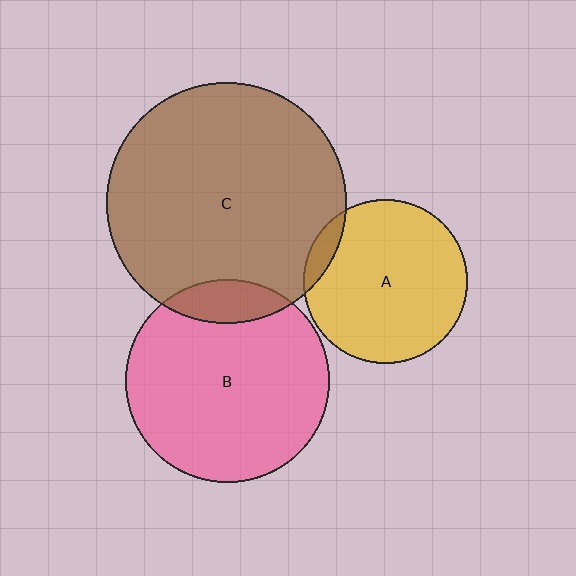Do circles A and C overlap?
Yes.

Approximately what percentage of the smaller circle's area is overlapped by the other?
Approximately 10%.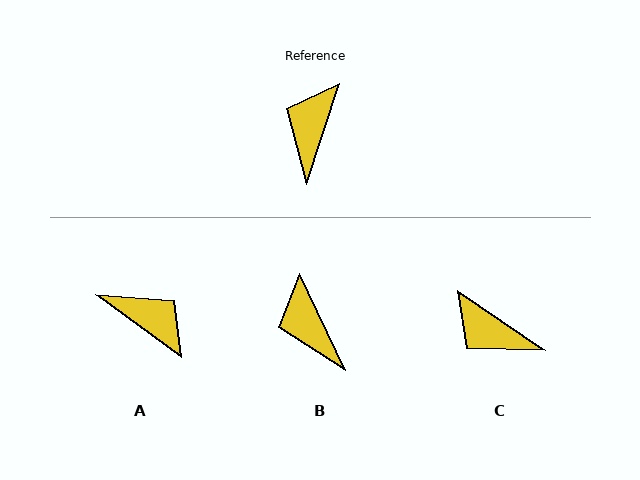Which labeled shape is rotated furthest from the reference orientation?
A, about 109 degrees away.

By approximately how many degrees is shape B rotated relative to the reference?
Approximately 43 degrees counter-clockwise.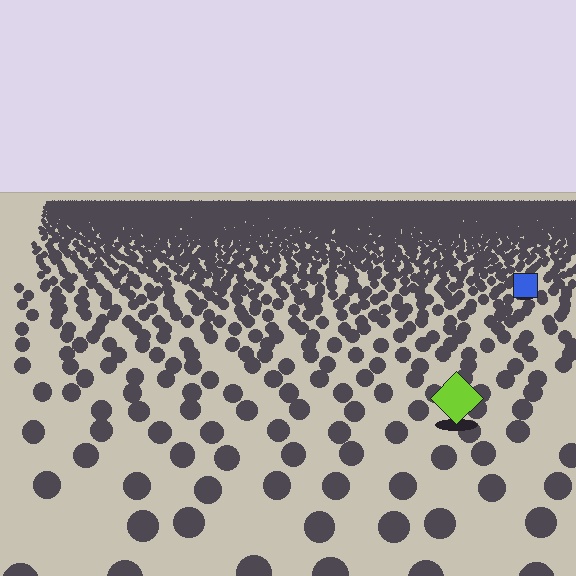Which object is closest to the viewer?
The lime diamond is closest. The texture marks near it are larger and more spread out.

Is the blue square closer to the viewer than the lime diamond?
No. The lime diamond is closer — you can tell from the texture gradient: the ground texture is coarser near it.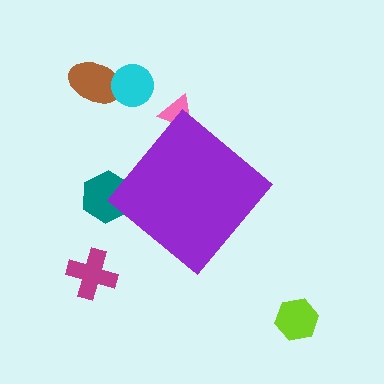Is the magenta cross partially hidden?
No, the magenta cross is fully visible.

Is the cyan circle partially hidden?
No, the cyan circle is fully visible.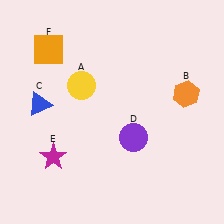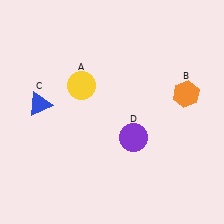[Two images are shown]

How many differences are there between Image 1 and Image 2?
There are 2 differences between the two images.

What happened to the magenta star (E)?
The magenta star (E) was removed in Image 2. It was in the bottom-left area of Image 1.